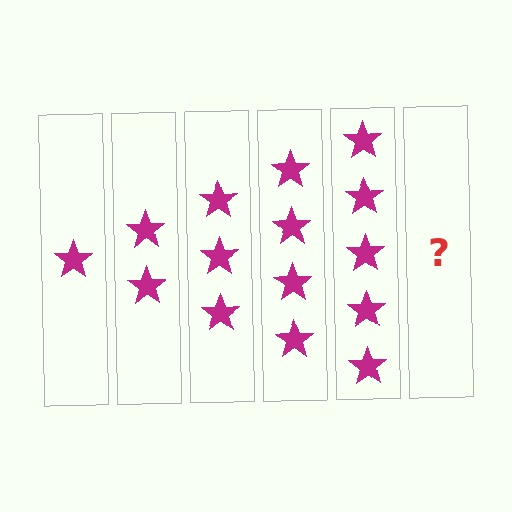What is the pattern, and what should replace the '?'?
The pattern is that each step adds one more star. The '?' should be 6 stars.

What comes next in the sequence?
The next element should be 6 stars.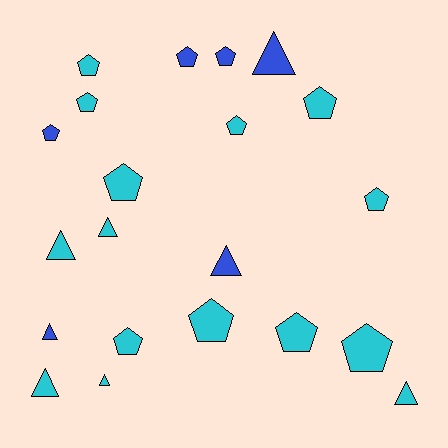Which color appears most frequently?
Cyan, with 15 objects.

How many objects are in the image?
There are 21 objects.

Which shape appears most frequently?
Pentagon, with 13 objects.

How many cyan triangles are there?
There are 5 cyan triangles.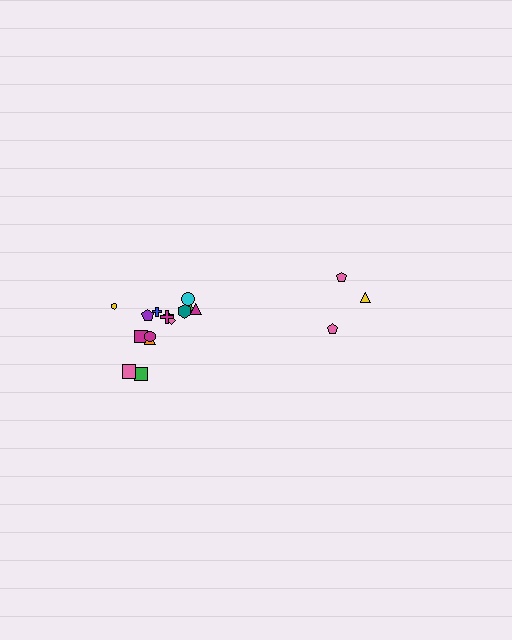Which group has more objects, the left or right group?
The left group.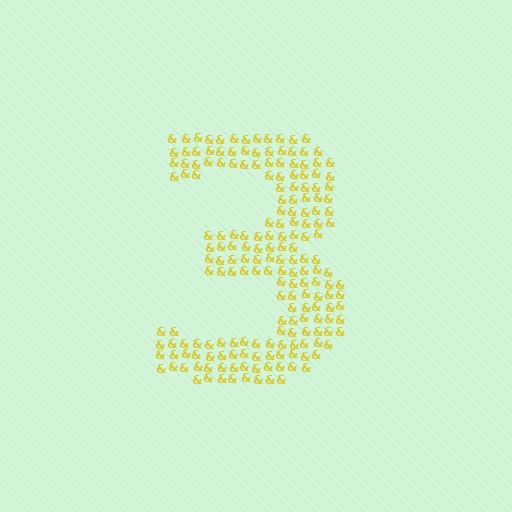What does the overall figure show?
The overall figure shows the digit 3.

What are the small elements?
The small elements are ampersands.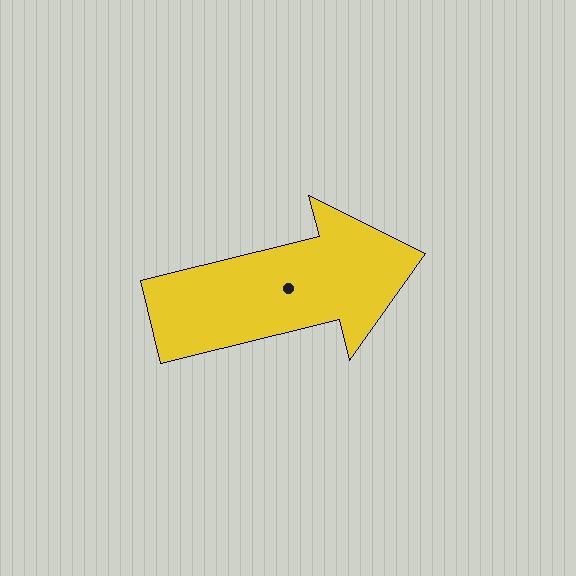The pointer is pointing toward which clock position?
Roughly 3 o'clock.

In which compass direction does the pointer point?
East.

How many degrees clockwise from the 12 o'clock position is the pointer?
Approximately 76 degrees.